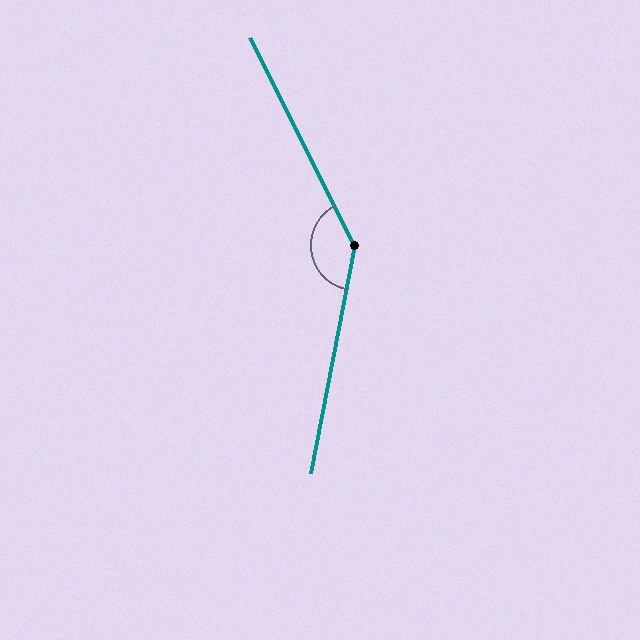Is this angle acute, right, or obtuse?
It is obtuse.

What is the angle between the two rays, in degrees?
Approximately 142 degrees.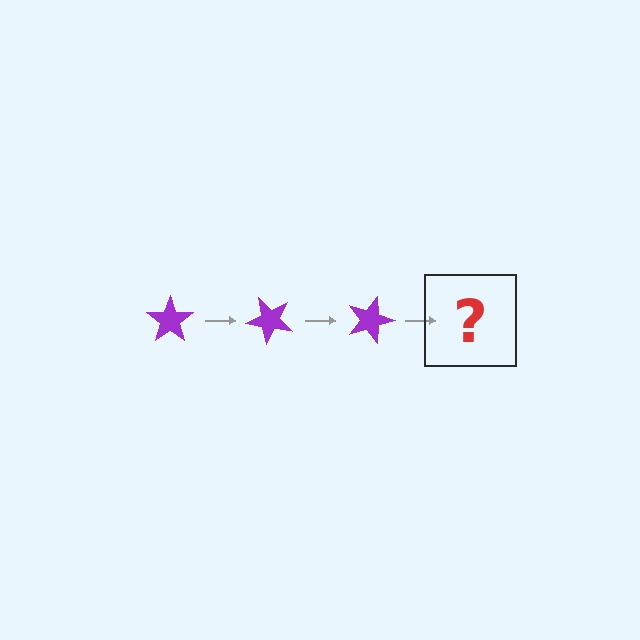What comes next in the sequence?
The next element should be a purple star rotated 135 degrees.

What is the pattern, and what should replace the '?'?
The pattern is that the star rotates 45 degrees each step. The '?' should be a purple star rotated 135 degrees.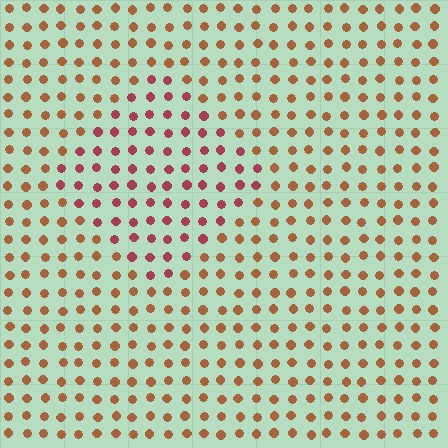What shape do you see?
I see a diamond.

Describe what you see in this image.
The image is filled with small brown elements in a uniform arrangement. A diamond-shaped region is visible where the elements are tinted to a slightly different hue, forming a subtle color boundary.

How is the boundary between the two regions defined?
The boundary is defined purely by a slight shift in hue (about 33 degrees). Spacing, size, and orientation are identical on both sides.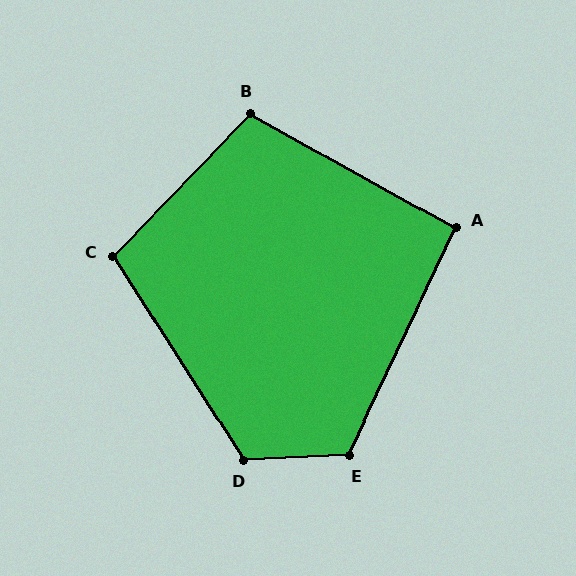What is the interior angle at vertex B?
Approximately 105 degrees (obtuse).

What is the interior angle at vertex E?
Approximately 118 degrees (obtuse).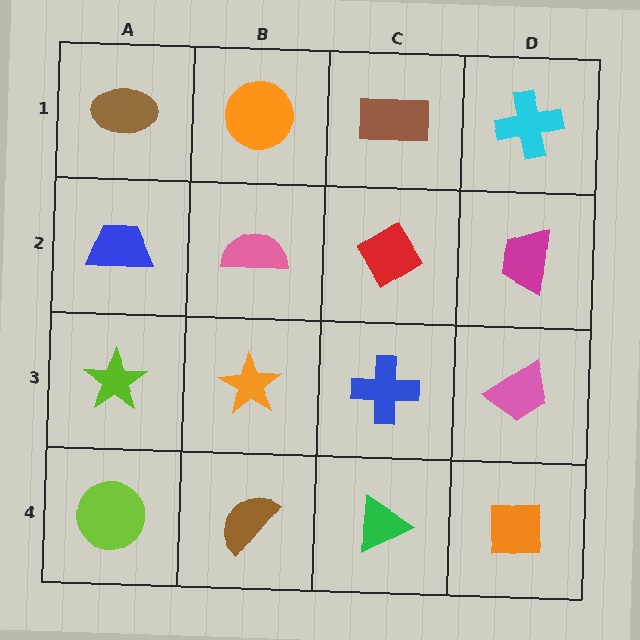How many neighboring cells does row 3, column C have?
4.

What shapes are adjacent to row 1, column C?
A red diamond (row 2, column C), an orange circle (row 1, column B), a cyan cross (row 1, column D).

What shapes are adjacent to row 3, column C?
A red diamond (row 2, column C), a green triangle (row 4, column C), an orange star (row 3, column B), a pink trapezoid (row 3, column D).